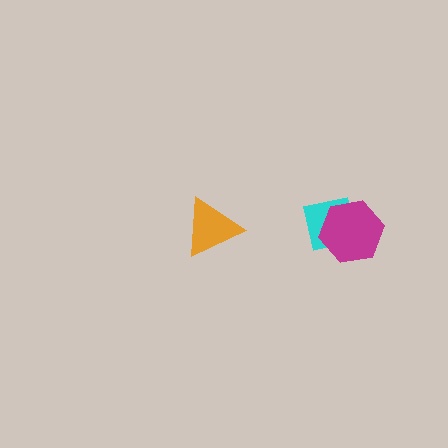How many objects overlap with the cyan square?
1 object overlaps with the cyan square.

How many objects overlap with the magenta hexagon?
1 object overlaps with the magenta hexagon.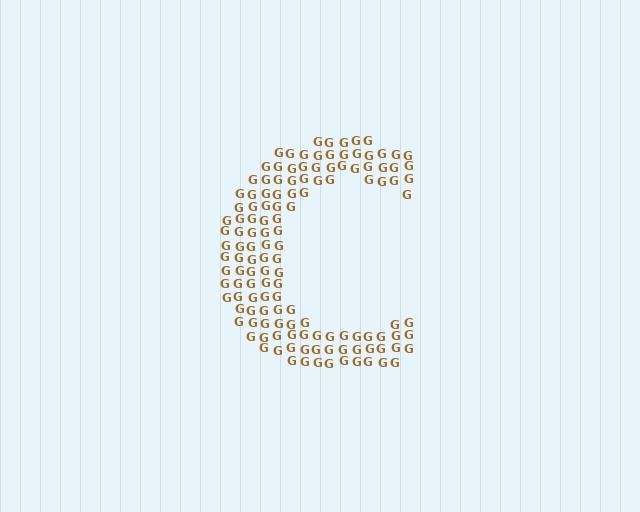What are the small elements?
The small elements are letter G's.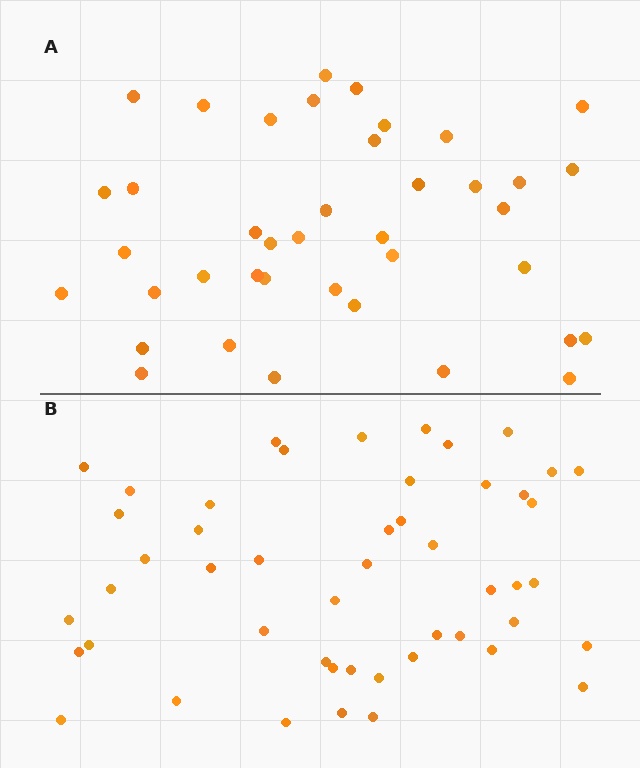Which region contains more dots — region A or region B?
Region B (the bottom region) has more dots.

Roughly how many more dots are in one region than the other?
Region B has roughly 8 or so more dots than region A.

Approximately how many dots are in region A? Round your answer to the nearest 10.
About 40 dots.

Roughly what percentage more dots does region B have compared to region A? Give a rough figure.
About 20% more.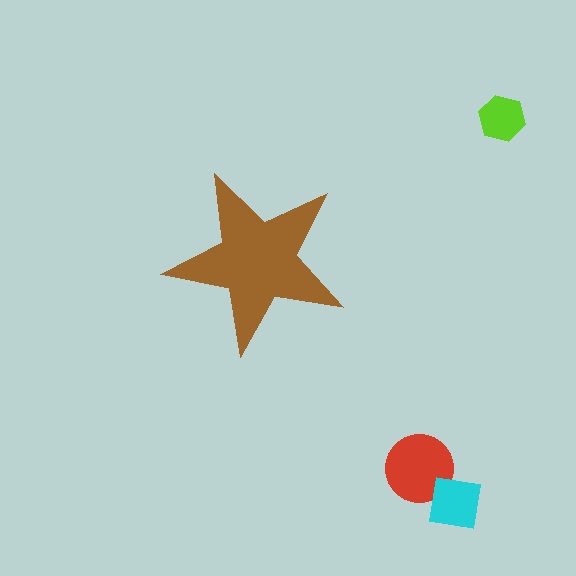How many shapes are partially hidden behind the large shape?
0 shapes are partially hidden.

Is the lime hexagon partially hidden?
No, the lime hexagon is fully visible.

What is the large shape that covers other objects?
A brown star.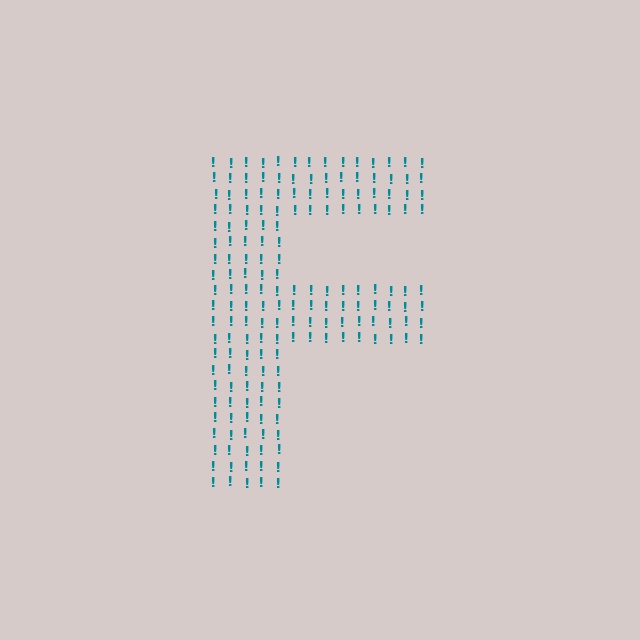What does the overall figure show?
The overall figure shows the letter F.